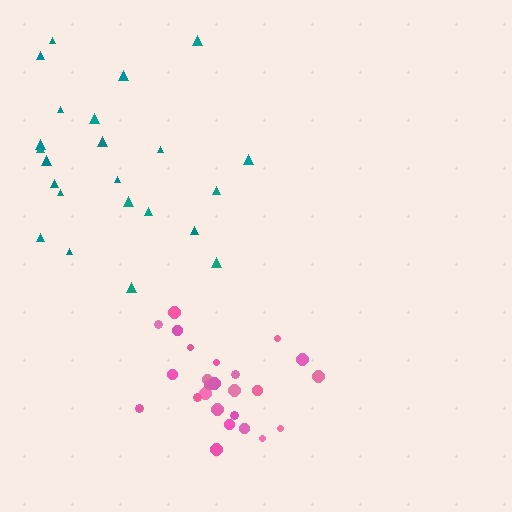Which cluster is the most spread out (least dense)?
Teal.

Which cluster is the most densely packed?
Pink.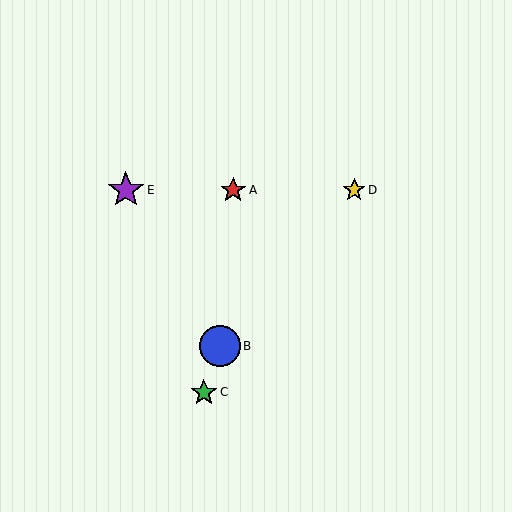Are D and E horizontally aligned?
Yes, both are at y≈190.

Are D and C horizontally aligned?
No, D is at y≈190 and C is at y≈392.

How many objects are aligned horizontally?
3 objects (A, D, E) are aligned horizontally.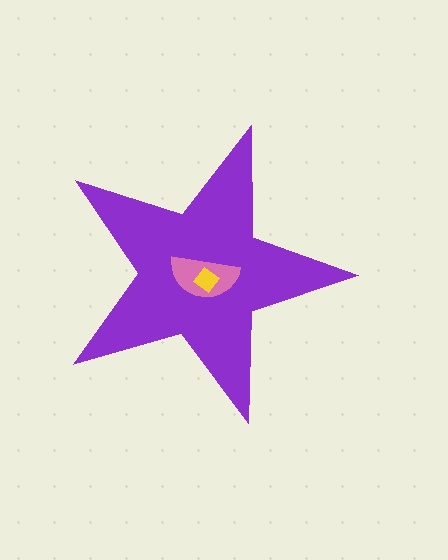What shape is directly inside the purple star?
The pink semicircle.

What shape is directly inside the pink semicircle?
The yellow diamond.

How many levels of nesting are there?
3.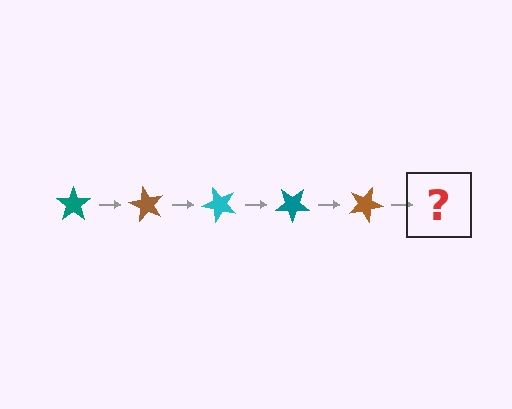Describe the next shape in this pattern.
It should be a cyan star, rotated 300 degrees from the start.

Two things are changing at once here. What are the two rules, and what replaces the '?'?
The two rules are that it rotates 60 degrees each step and the color cycles through teal, brown, and cyan. The '?' should be a cyan star, rotated 300 degrees from the start.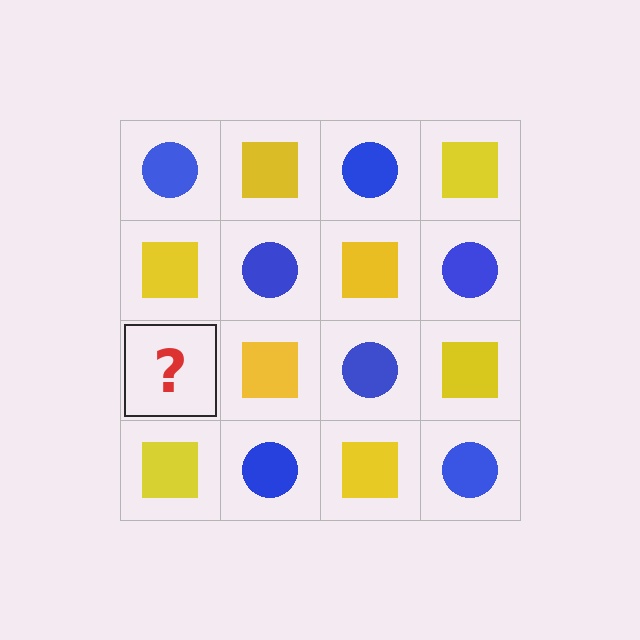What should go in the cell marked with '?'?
The missing cell should contain a blue circle.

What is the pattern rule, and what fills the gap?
The rule is that it alternates blue circle and yellow square in a checkerboard pattern. The gap should be filled with a blue circle.